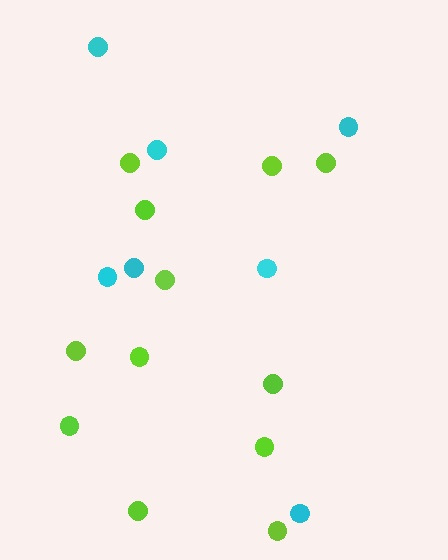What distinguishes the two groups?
There are 2 groups: one group of lime circles (12) and one group of cyan circles (7).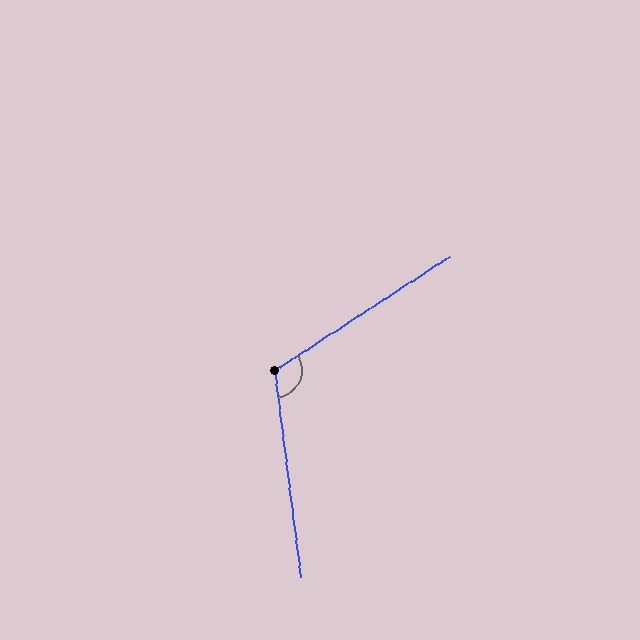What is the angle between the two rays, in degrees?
Approximately 116 degrees.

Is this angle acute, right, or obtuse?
It is obtuse.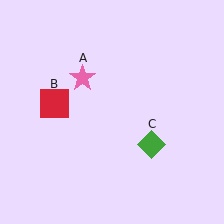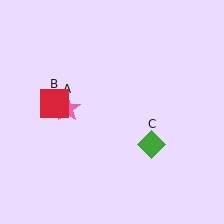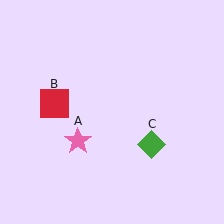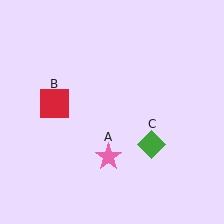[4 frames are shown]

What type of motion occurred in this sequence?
The pink star (object A) rotated counterclockwise around the center of the scene.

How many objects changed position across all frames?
1 object changed position: pink star (object A).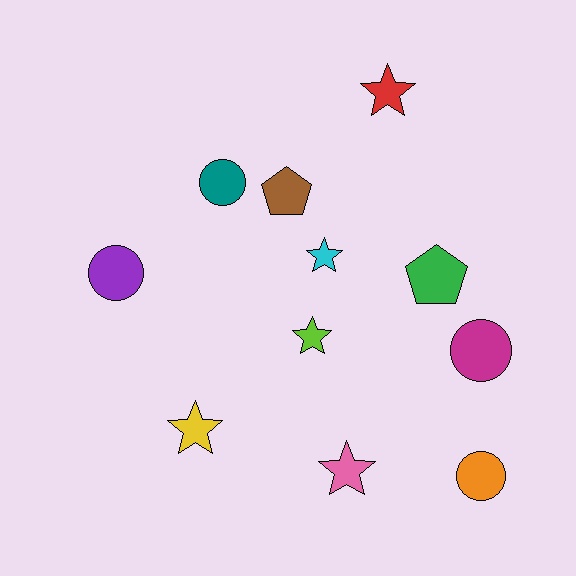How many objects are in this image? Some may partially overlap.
There are 11 objects.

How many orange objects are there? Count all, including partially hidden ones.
There is 1 orange object.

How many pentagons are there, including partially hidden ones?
There are 2 pentagons.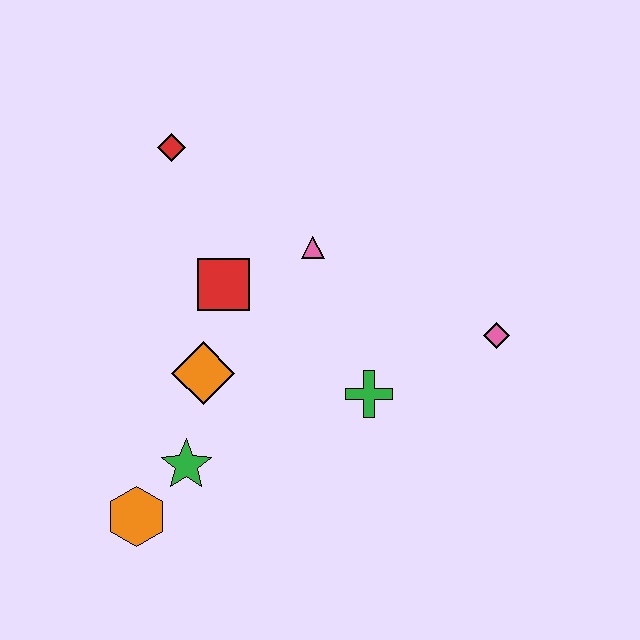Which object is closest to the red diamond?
The red square is closest to the red diamond.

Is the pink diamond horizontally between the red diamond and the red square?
No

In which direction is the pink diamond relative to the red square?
The pink diamond is to the right of the red square.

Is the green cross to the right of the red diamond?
Yes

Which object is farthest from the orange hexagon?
The pink diamond is farthest from the orange hexagon.